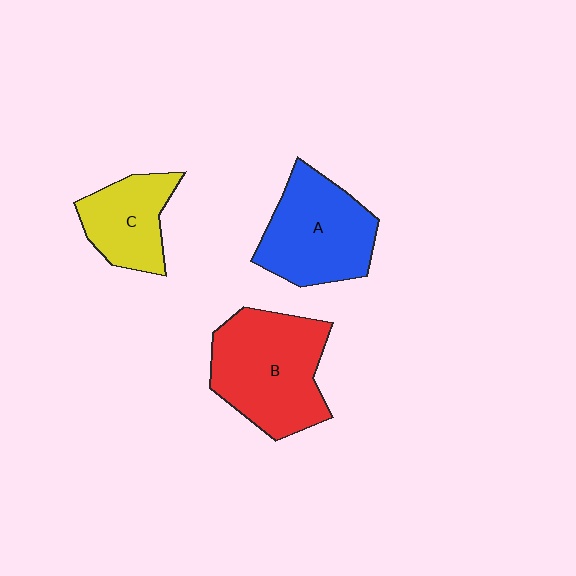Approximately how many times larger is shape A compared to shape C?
Approximately 1.5 times.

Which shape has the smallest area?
Shape C (yellow).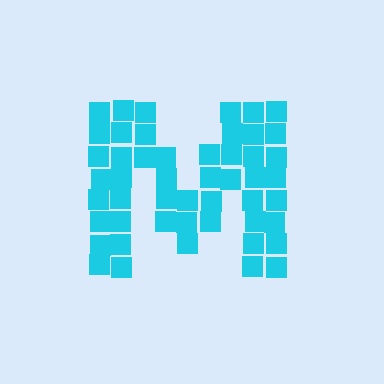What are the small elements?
The small elements are squares.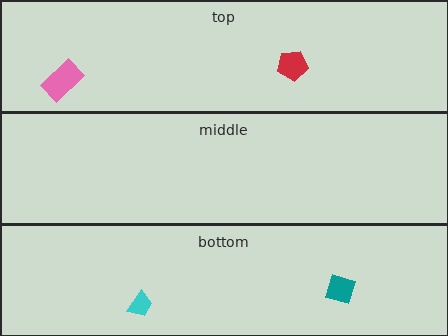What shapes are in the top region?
The pink rectangle, the red pentagon.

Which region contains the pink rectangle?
The top region.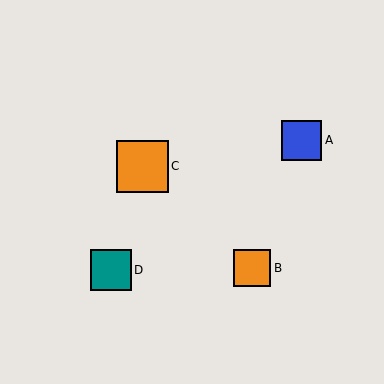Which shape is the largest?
The orange square (labeled C) is the largest.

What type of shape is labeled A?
Shape A is a blue square.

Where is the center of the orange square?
The center of the orange square is at (143, 166).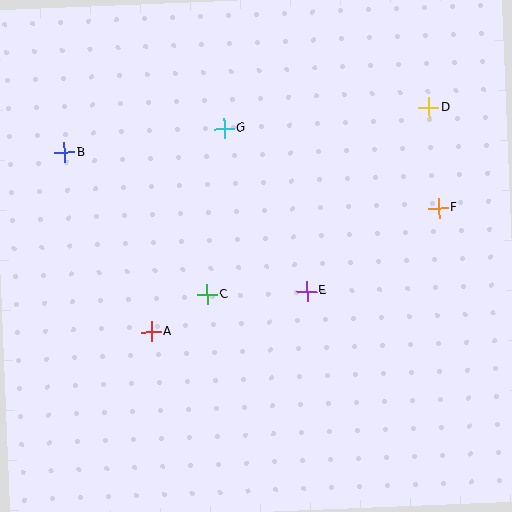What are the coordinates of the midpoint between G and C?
The midpoint between G and C is at (216, 212).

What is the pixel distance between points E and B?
The distance between E and B is 279 pixels.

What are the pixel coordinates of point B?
Point B is at (65, 152).